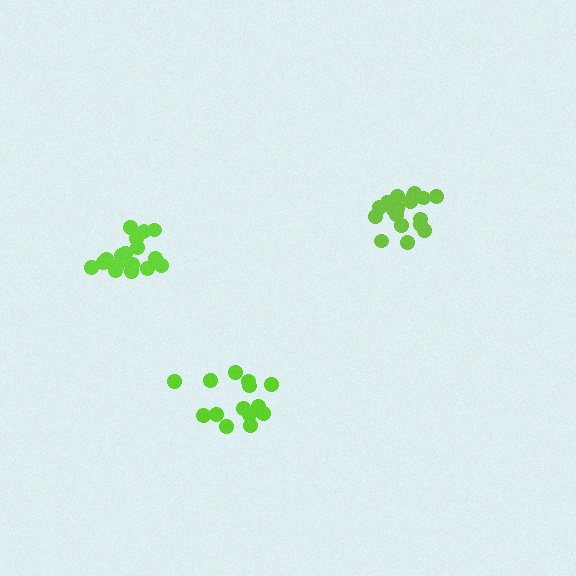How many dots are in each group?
Group 1: 17 dots, Group 2: 14 dots, Group 3: 19 dots (50 total).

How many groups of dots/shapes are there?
There are 3 groups.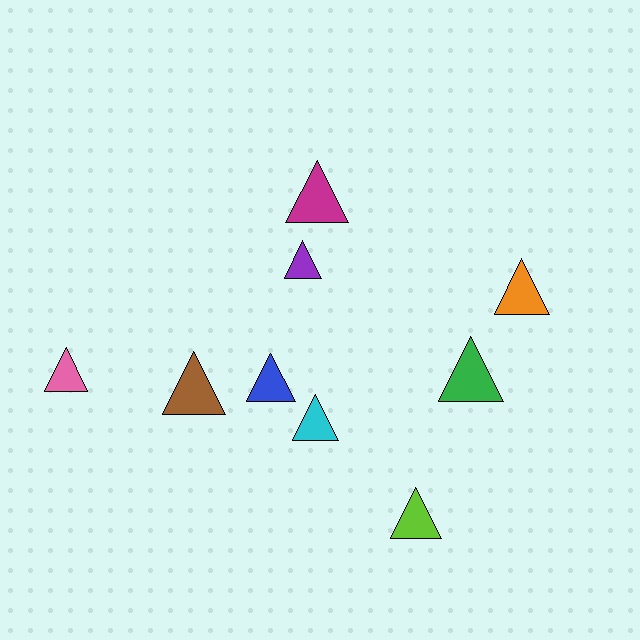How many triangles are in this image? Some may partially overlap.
There are 9 triangles.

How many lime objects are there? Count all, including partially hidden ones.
There is 1 lime object.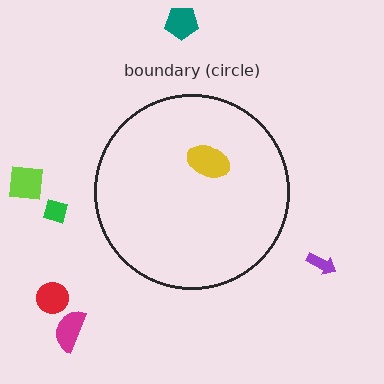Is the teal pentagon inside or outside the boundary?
Outside.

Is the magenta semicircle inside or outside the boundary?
Outside.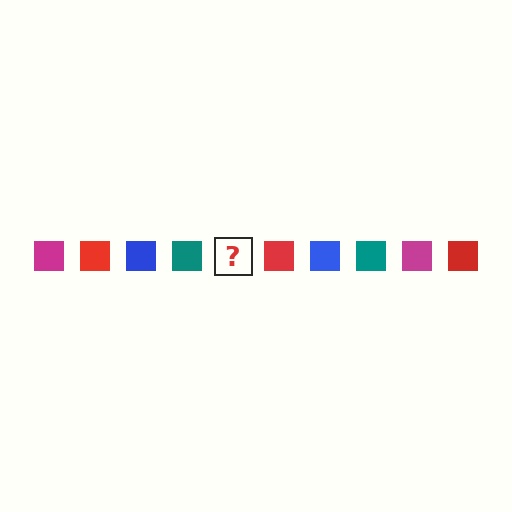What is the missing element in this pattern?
The missing element is a magenta square.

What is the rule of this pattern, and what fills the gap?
The rule is that the pattern cycles through magenta, red, blue, teal squares. The gap should be filled with a magenta square.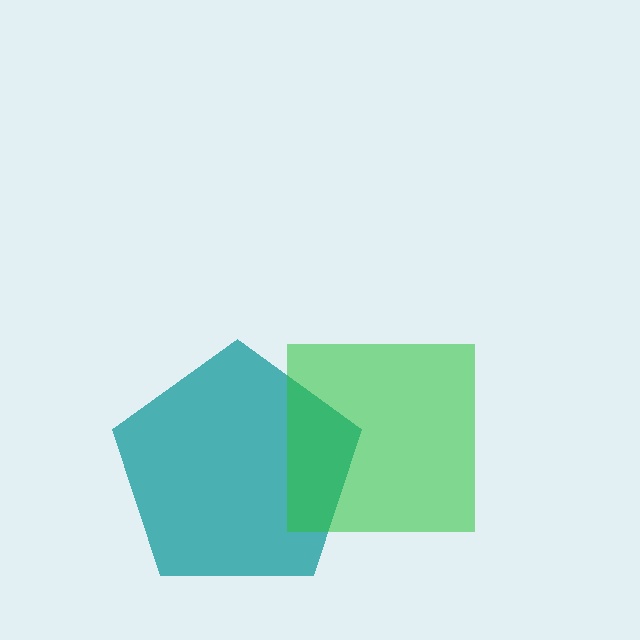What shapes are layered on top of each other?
The layered shapes are: a teal pentagon, a green square.